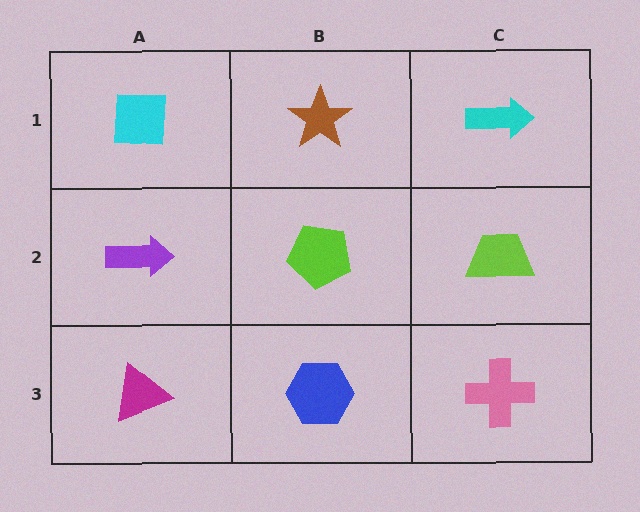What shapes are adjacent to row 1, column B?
A lime pentagon (row 2, column B), a cyan square (row 1, column A), a cyan arrow (row 1, column C).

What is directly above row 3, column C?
A lime trapezoid.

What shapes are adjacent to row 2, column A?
A cyan square (row 1, column A), a magenta triangle (row 3, column A), a lime pentagon (row 2, column B).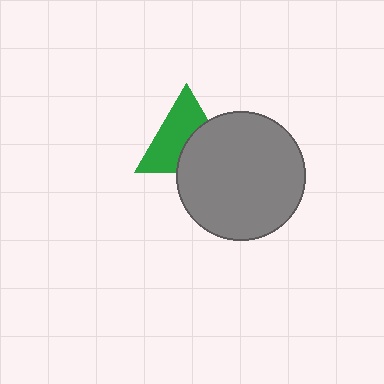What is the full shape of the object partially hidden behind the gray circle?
The partially hidden object is a green triangle.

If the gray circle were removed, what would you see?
You would see the complete green triangle.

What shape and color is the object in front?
The object in front is a gray circle.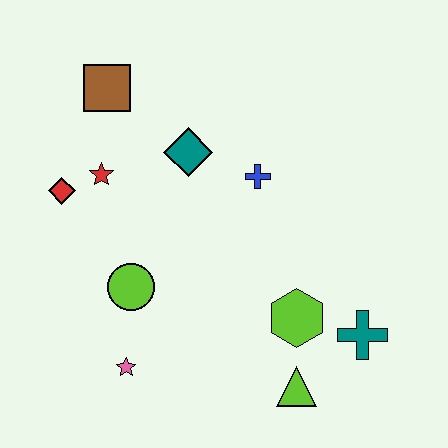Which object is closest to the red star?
The red diamond is closest to the red star.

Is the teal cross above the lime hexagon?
No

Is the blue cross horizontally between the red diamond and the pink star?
No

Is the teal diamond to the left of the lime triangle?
Yes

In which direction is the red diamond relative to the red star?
The red diamond is to the left of the red star.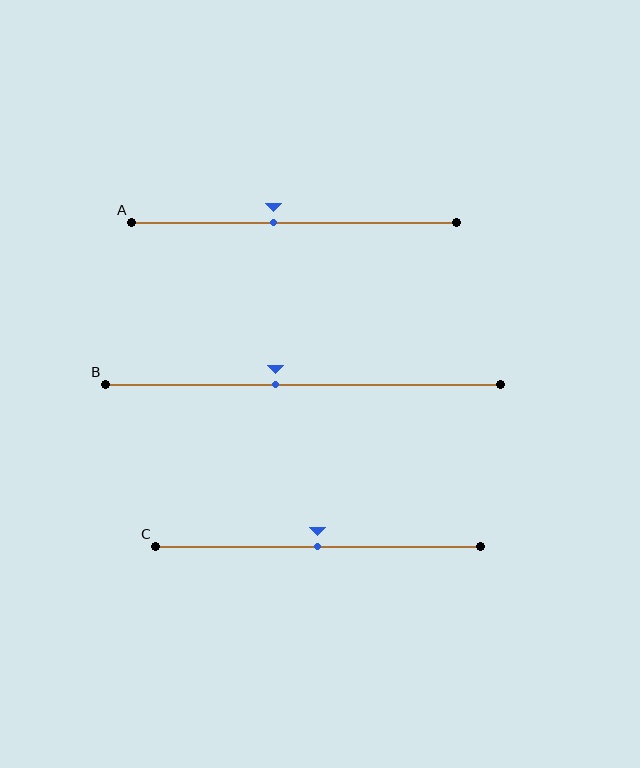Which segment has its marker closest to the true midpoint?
Segment C has its marker closest to the true midpoint.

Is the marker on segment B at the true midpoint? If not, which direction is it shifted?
No, the marker on segment B is shifted to the left by about 7% of the segment length.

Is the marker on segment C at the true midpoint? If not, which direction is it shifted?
Yes, the marker on segment C is at the true midpoint.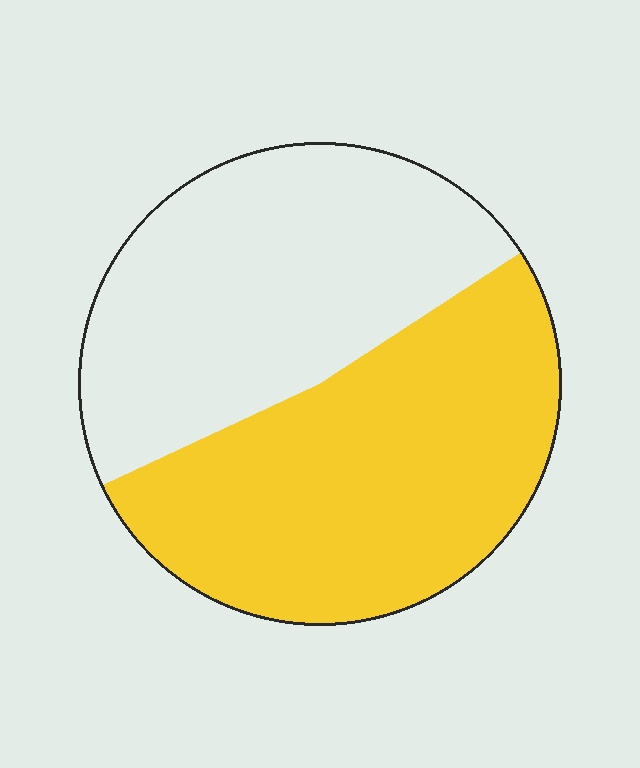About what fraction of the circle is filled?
About one half (1/2).